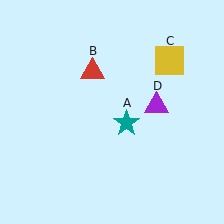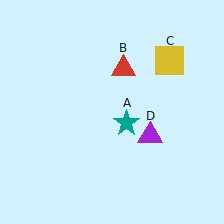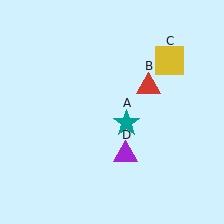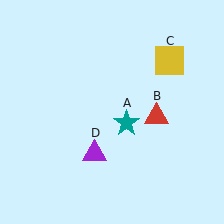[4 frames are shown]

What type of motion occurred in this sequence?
The red triangle (object B), purple triangle (object D) rotated clockwise around the center of the scene.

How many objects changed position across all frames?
2 objects changed position: red triangle (object B), purple triangle (object D).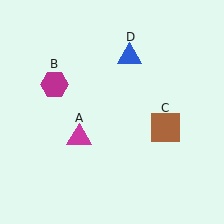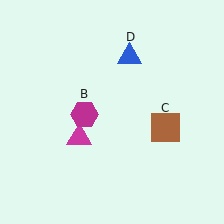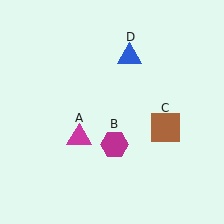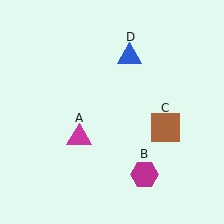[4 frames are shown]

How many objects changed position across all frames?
1 object changed position: magenta hexagon (object B).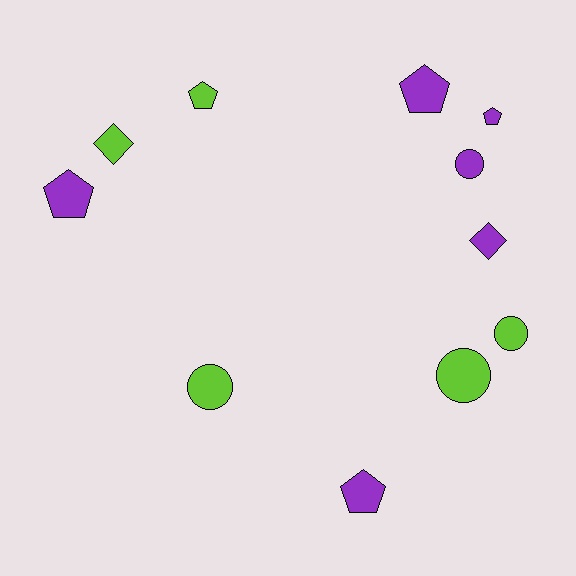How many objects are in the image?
There are 11 objects.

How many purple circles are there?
There is 1 purple circle.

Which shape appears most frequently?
Pentagon, with 5 objects.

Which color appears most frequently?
Purple, with 6 objects.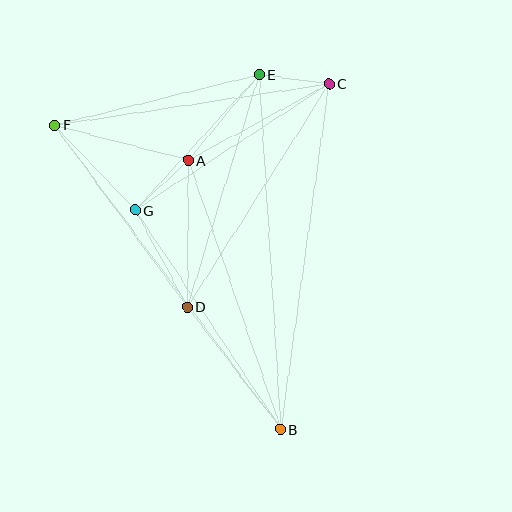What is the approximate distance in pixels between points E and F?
The distance between E and F is approximately 211 pixels.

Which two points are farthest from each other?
Points B and F are farthest from each other.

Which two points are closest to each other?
Points C and E are closest to each other.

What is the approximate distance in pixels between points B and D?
The distance between B and D is approximately 154 pixels.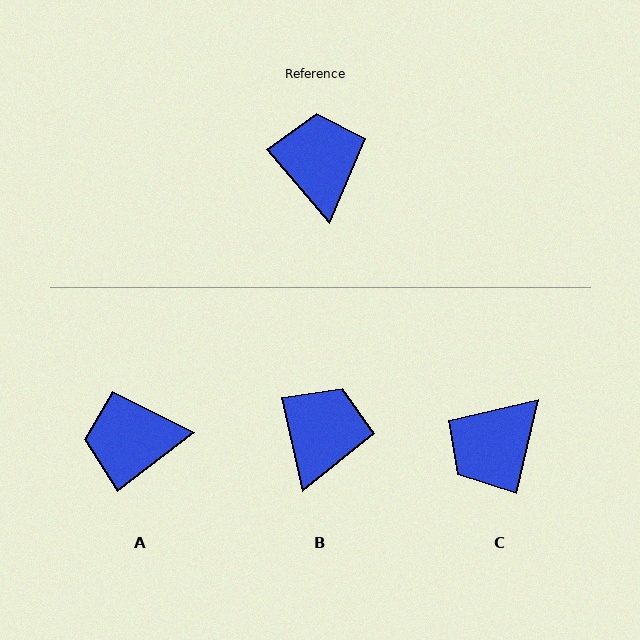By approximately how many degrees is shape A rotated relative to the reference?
Approximately 87 degrees counter-clockwise.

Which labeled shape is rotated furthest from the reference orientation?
C, about 127 degrees away.